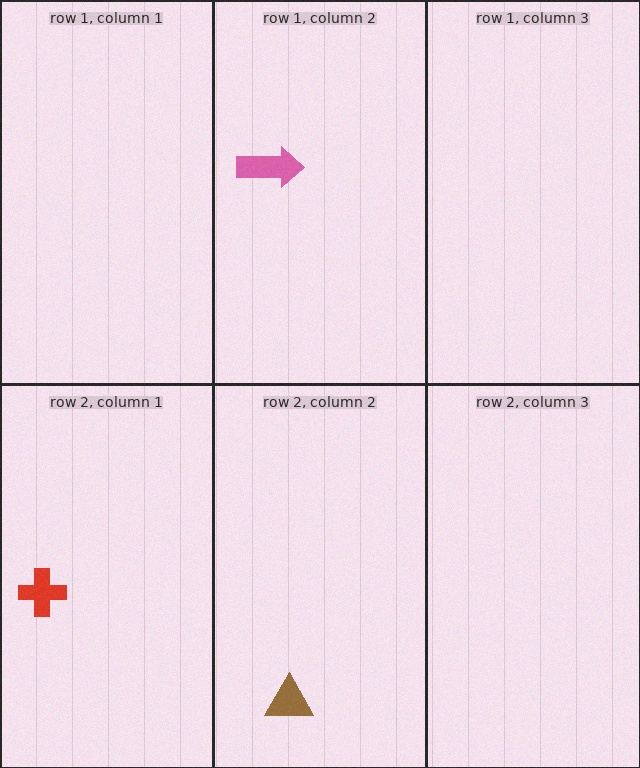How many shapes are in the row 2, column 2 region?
1.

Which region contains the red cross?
The row 2, column 1 region.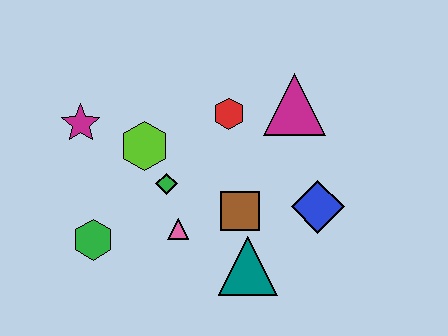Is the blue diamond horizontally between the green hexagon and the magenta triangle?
No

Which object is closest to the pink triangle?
The green diamond is closest to the pink triangle.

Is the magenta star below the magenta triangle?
Yes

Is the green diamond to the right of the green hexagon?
Yes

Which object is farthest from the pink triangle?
The magenta triangle is farthest from the pink triangle.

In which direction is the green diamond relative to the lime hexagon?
The green diamond is below the lime hexagon.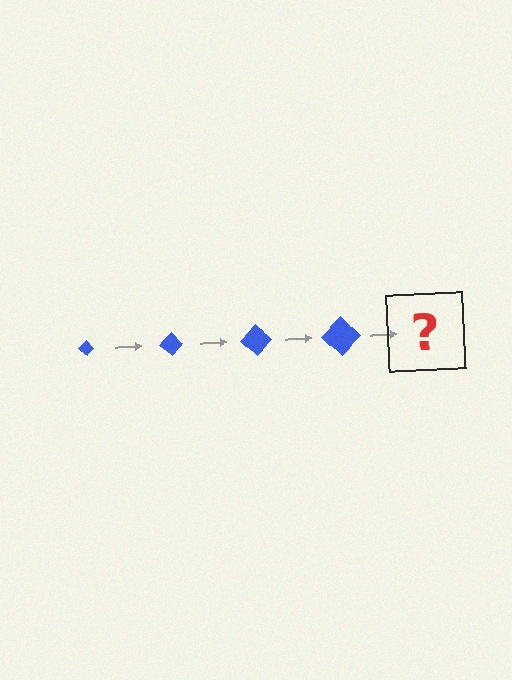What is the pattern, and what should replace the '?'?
The pattern is that the diamond gets progressively larger each step. The '?' should be a blue diamond, larger than the previous one.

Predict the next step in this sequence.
The next step is a blue diamond, larger than the previous one.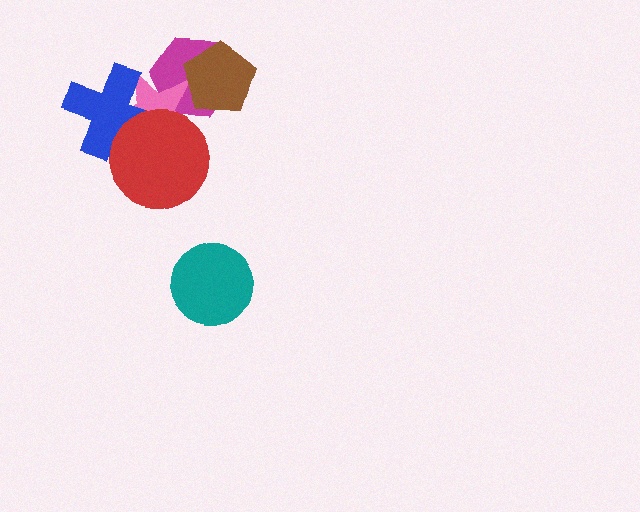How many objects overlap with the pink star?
4 objects overlap with the pink star.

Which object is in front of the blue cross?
The red circle is in front of the blue cross.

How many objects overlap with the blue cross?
2 objects overlap with the blue cross.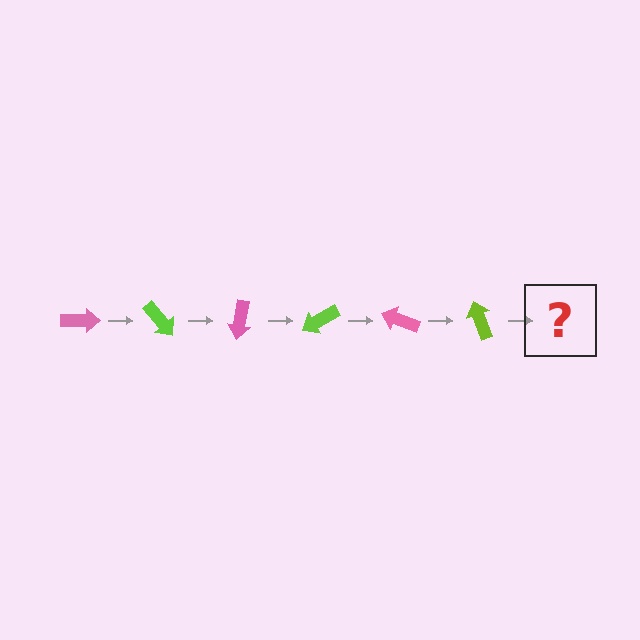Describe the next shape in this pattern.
It should be a pink arrow, rotated 300 degrees from the start.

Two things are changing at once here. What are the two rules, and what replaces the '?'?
The two rules are that it rotates 50 degrees each step and the color cycles through pink and lime. The '?' should be a pink arrow, rotated 300 degrees from the start.